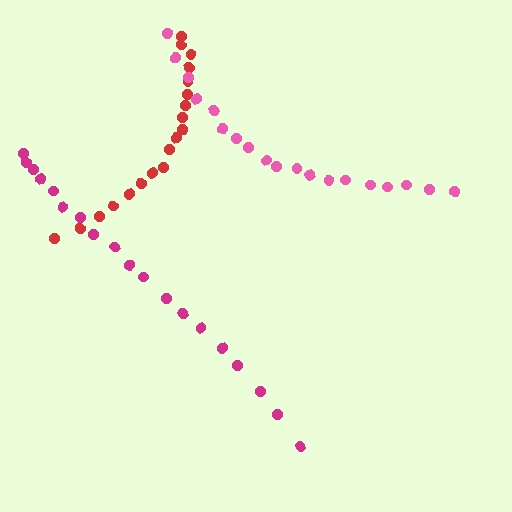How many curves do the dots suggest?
There are 3 distinct paths.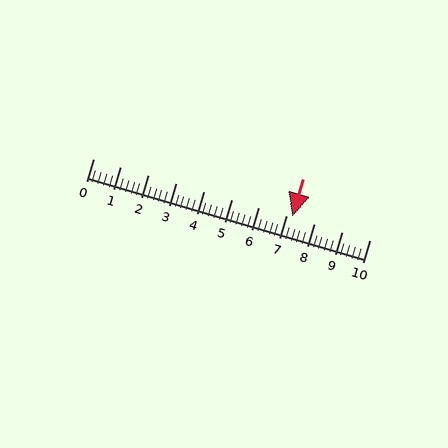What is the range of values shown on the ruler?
The ruler shows values from 0 to 10.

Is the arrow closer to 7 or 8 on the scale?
The arrow is closer to 7.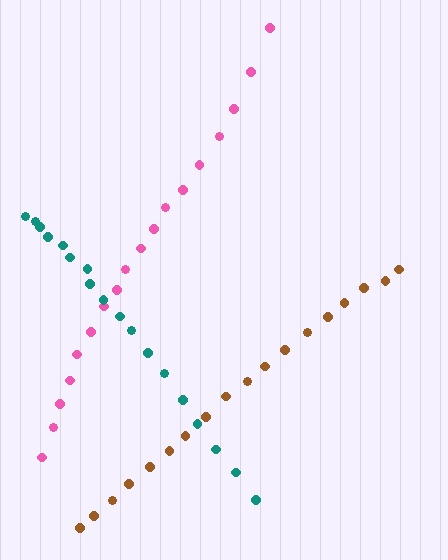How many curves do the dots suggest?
There are 3 distinct paths.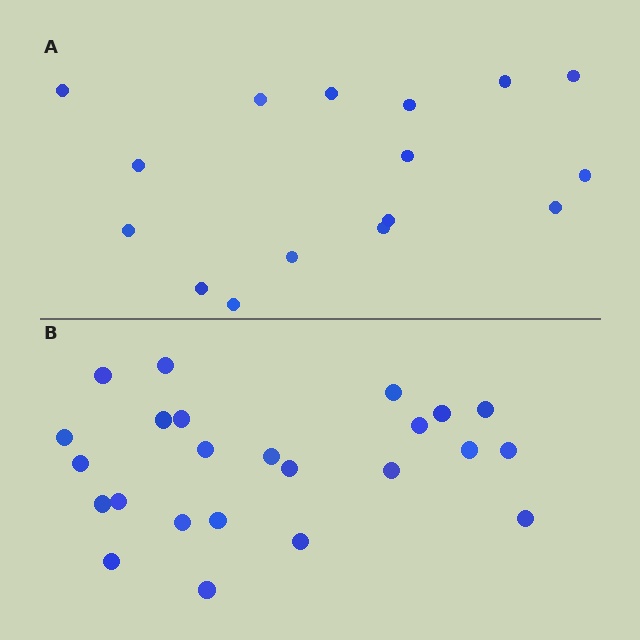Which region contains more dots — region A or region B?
Region B (the bottom region) has more dots.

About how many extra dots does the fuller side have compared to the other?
Region B has roughly 8 or so more dots than region A.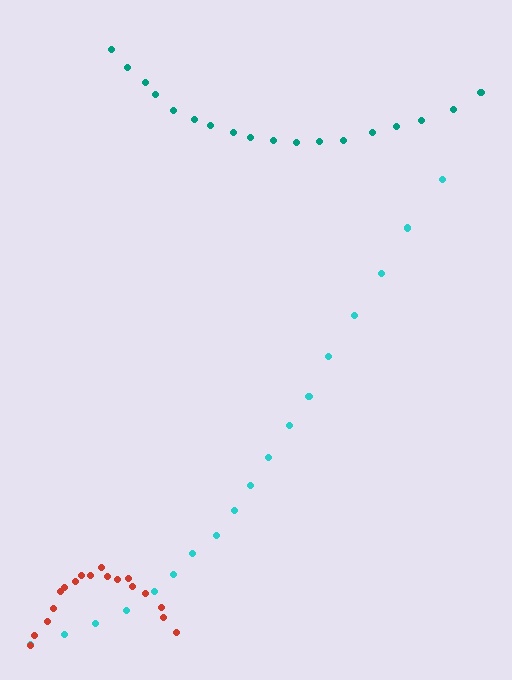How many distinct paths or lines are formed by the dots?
There are 3 distinct paths.